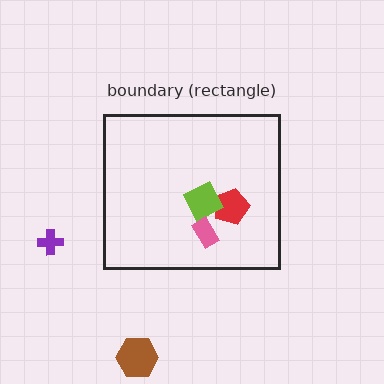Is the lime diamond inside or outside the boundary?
Inside.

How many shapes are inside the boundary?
3 inside, 2 outside.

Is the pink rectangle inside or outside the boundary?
Inside.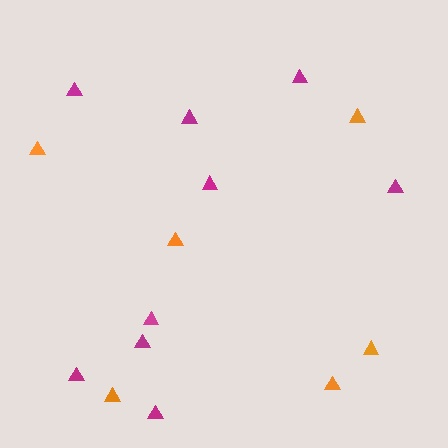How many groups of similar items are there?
There are 2 groups: one group of magenta triangles (9) and one group of orange triangles (6).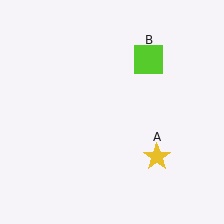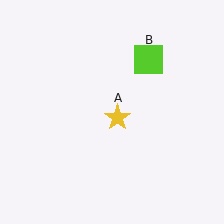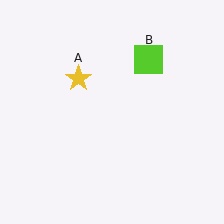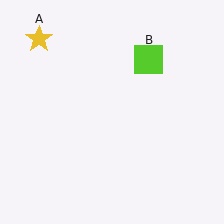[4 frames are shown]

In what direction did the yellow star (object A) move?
The yellow star (object A) moved up and to the left.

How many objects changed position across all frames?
1 object changed position: yellow star (object A).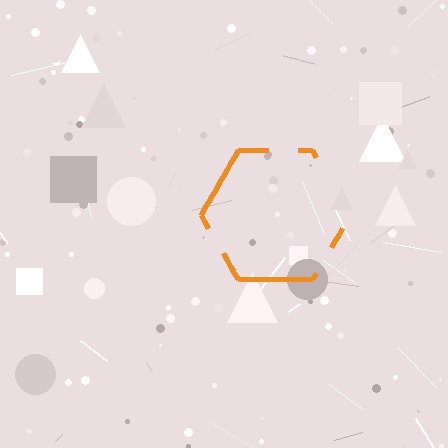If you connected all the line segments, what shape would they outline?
They would outline a hexagon.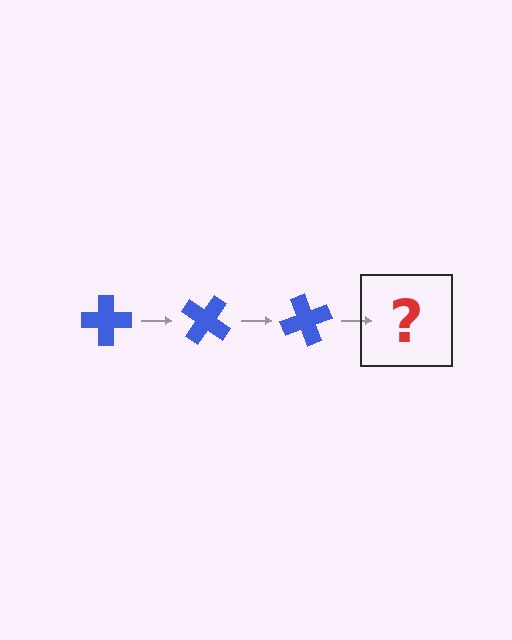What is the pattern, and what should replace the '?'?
The pattern is that the cross rotates 35 degrees each step. The '?' should be a blue cross rotated 105 degrees.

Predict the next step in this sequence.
The next step is a blue cross rotated 105 degrees.